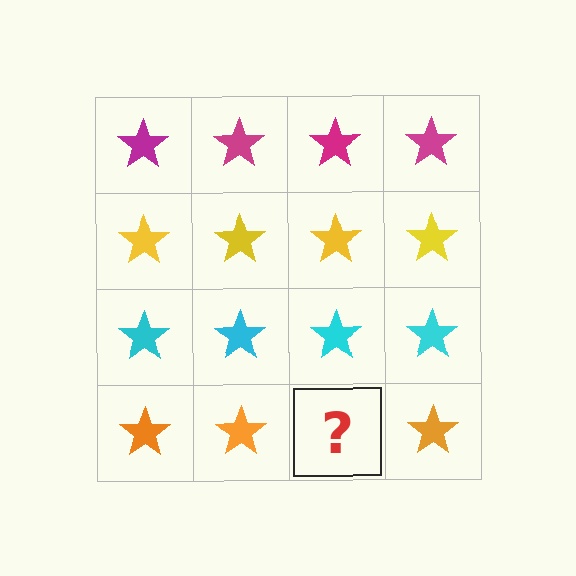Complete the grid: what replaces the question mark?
The question mark should be replaced with an orange star.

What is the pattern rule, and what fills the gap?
The rule is that each row has a consistent color. The gap should be filled with an orange star.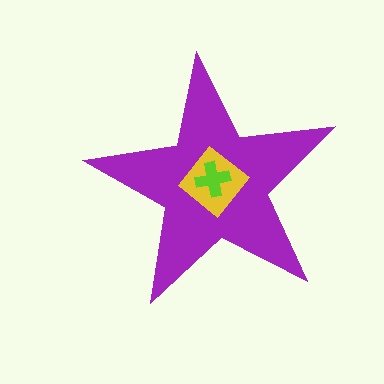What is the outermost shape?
The purple star.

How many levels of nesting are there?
3.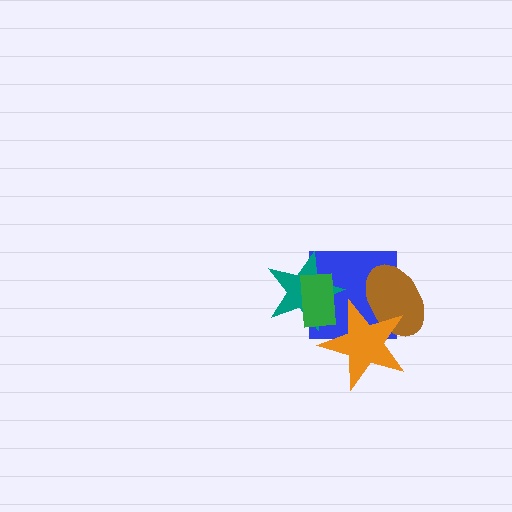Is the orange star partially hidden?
Yes, it is partially covered by another shape.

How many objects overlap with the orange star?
4 objects overlap with the orange star.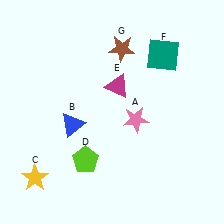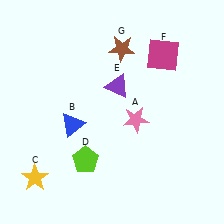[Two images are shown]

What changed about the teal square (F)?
In Image 1, F is teal. In Image 2, it changed to magenta.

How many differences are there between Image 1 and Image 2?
There are 2 differences between the two images.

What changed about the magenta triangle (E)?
In Image 1, E is magenta. In Image 2, it changed to purple.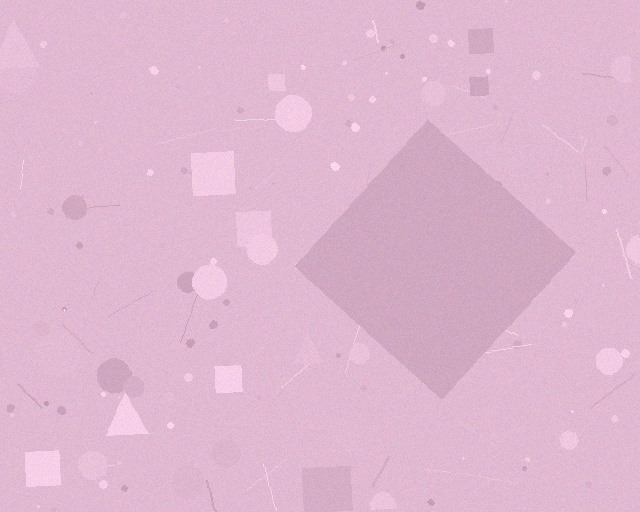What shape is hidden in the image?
A diamond is hidden in the image.